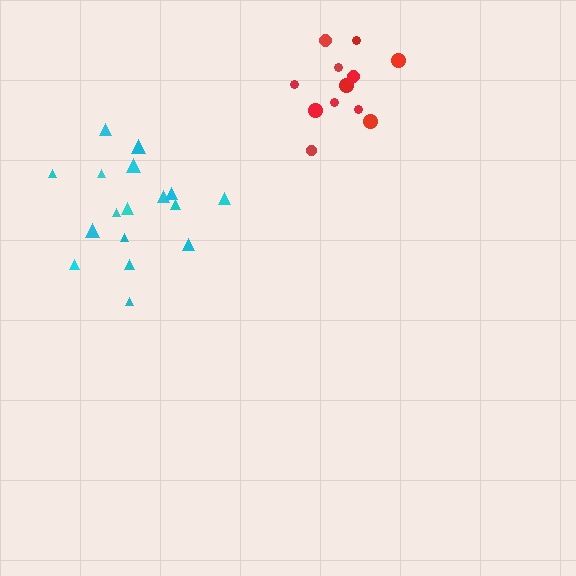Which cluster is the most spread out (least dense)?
Cyan.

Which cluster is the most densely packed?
Red.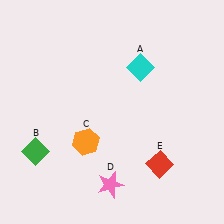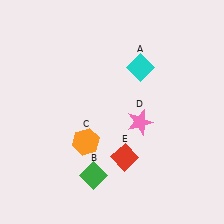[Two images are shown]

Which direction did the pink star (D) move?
The pink star (D) moved up.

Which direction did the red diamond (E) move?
The red diamond (E) moved left.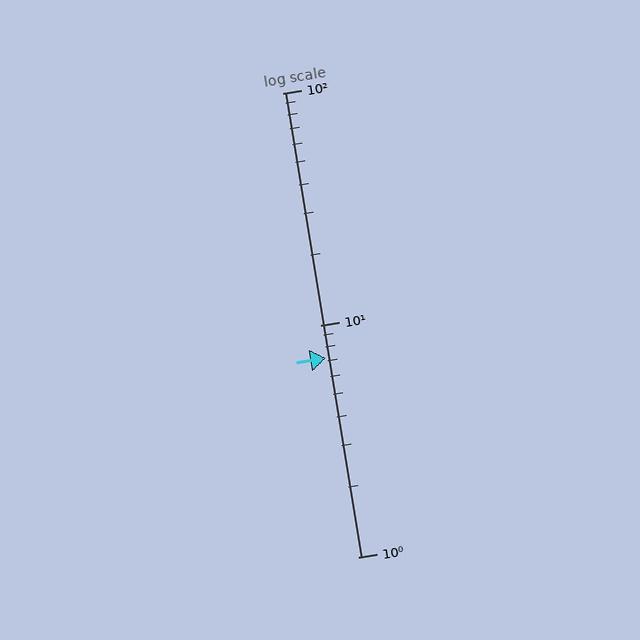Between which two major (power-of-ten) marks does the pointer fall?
The pointer is between 1 and 10.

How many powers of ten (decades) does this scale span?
The scale spans 2 decades, from 1 to 100.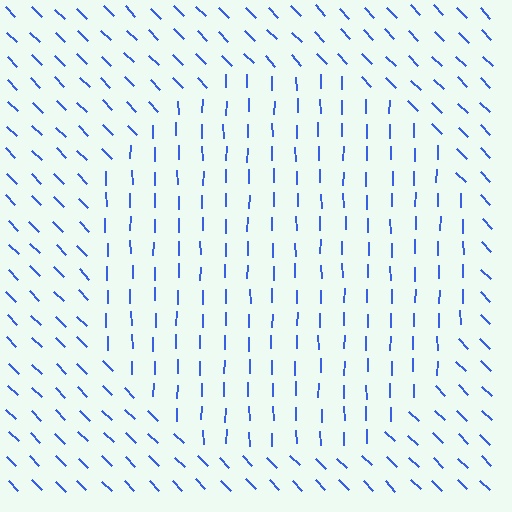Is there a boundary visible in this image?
Yes, there is a texture boundary formed by a change in line orientation.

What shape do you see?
I see a circle.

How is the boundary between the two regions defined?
The boundary is defined purely by a change in line orientation (approximately 45 degrees difference). All lines are the same color and thickness.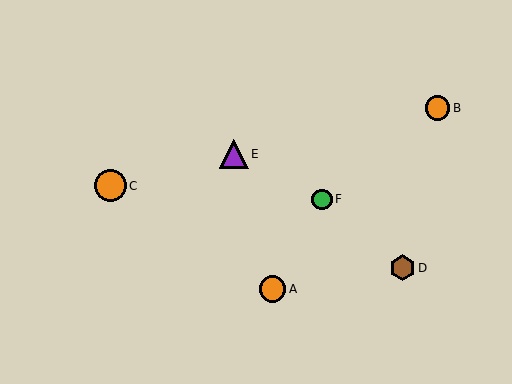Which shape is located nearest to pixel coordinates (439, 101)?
The orange circle (labeled B) at (438, 108) is nearest to that location.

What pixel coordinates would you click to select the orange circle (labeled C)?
Click at (110, 186) to select the orange circle C.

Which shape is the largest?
The orange circle (labeled C) is the largest.